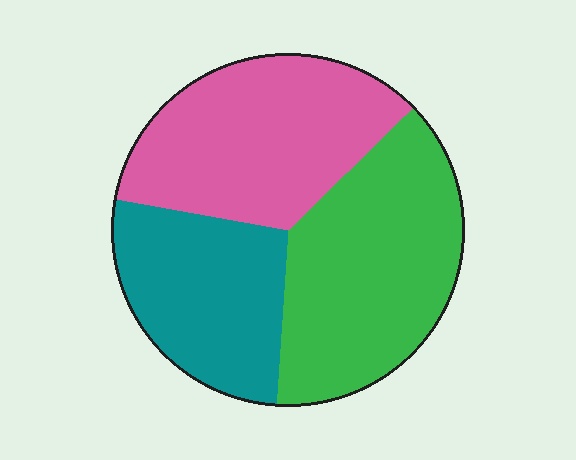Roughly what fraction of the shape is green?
Green takes up about three eighths (3/8) of the shape.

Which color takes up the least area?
Teal, at roughly 25%.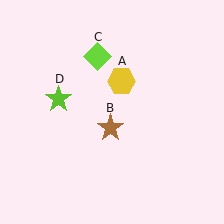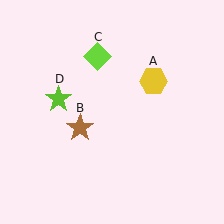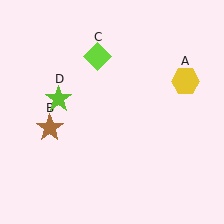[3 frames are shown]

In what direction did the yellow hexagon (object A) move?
The yellow hexagon (object A) moved right.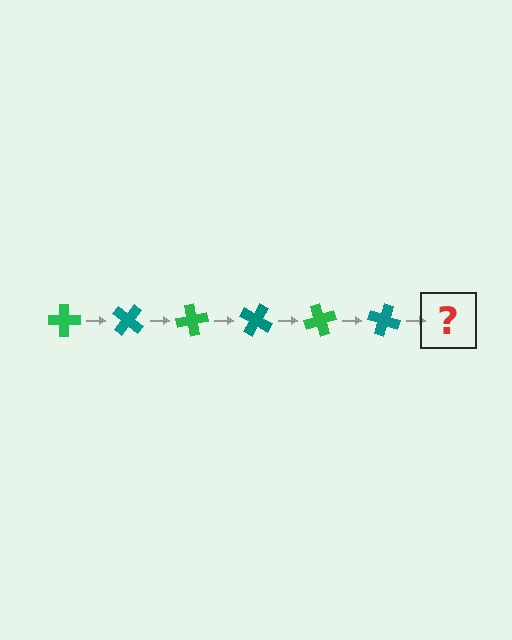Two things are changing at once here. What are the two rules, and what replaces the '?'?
The two rules are that it rotates 40 degrees each step and the color cycles through green and teal. The '?' should be a green cross, rotated 240 degrees from the start.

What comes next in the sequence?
The next element should be a green cross, rotated 240 degrees from the start.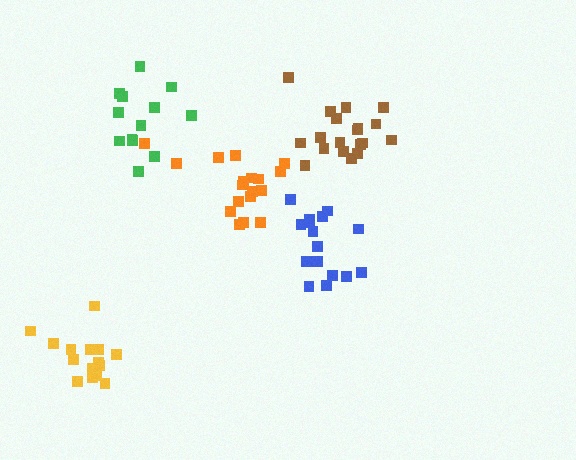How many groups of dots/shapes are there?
There are 5 groups.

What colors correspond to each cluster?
The clusters are colored: orange, yellow, green, brown, blue.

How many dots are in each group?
Group 1: 18 dots, Group 2: 16 dots, Group 3: 13 dots, Group 4: 19 dots, Group 5: 16 dots (82 total).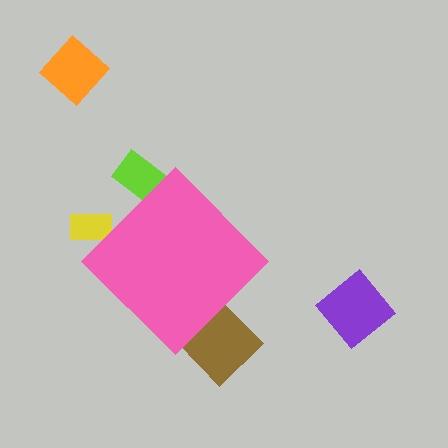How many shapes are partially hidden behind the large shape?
3 shapes are partially hidden.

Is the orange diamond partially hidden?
No, the orange diamond is fully visible.